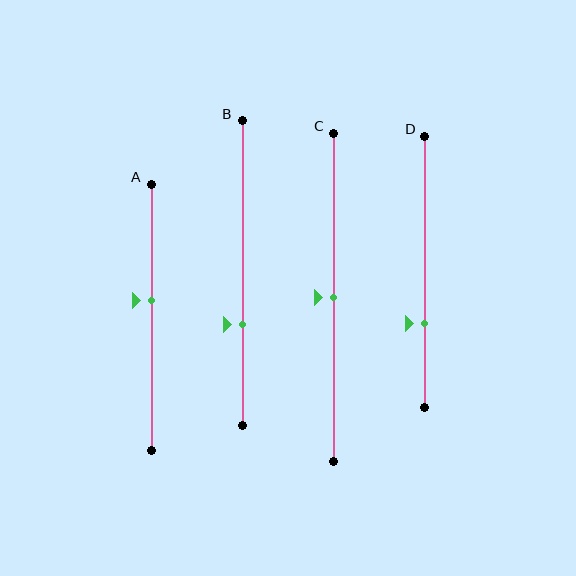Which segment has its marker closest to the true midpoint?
Segment C has its marker closest to the true midpoint.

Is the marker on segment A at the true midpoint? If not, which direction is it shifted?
No, the marker on segment A is shifted upward by about 6% of the segment length.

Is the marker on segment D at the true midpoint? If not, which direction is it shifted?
No, the marker on segment D is shifted downward by about 19% of the segment length.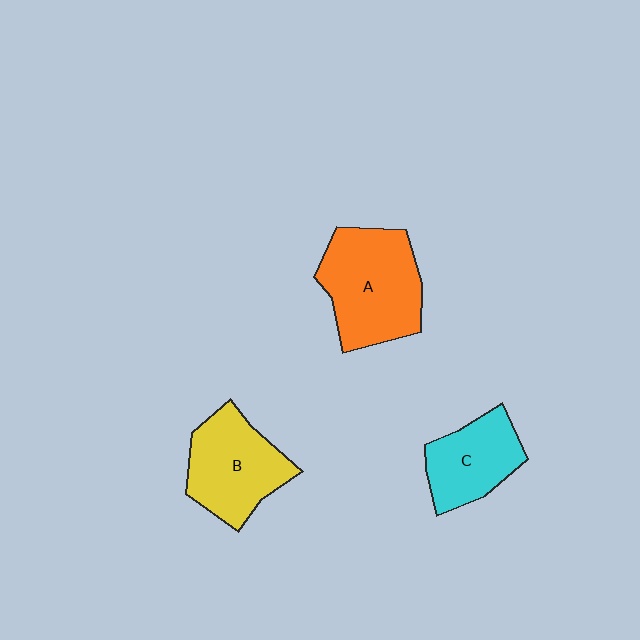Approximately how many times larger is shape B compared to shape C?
Approximately 1.2 times.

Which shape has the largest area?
Shape A (orange).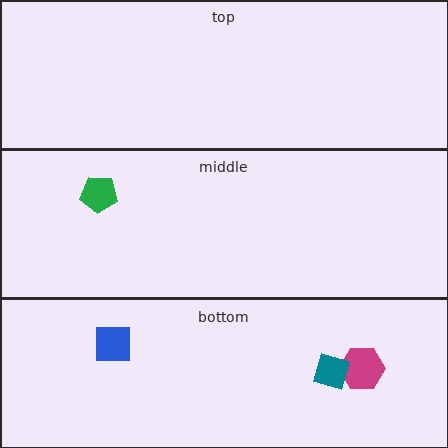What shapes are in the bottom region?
The blue square, the magenta hexagon, the teal diamond.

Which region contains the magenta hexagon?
The bottom region.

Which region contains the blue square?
The bottom region.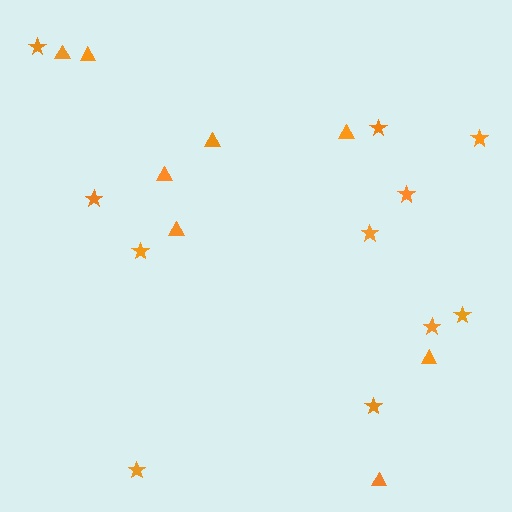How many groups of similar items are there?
There are 2 groups: one group of triangles (8) and one group of stars (11).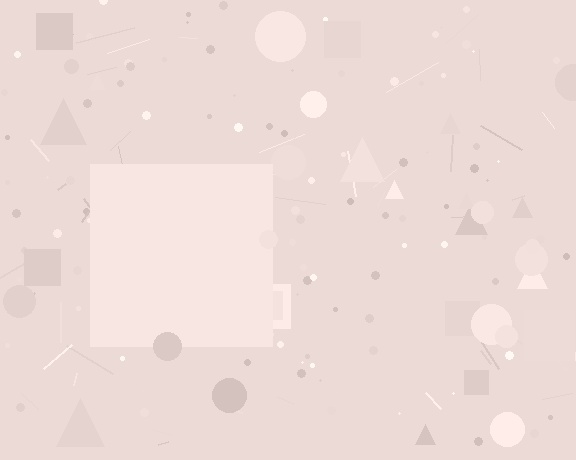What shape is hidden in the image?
A square is hidden in the image.